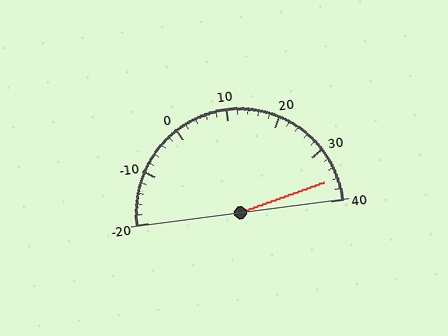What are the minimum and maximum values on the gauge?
The gauge ranges from -20 to 40.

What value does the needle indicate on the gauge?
The needle indicates approximately 36.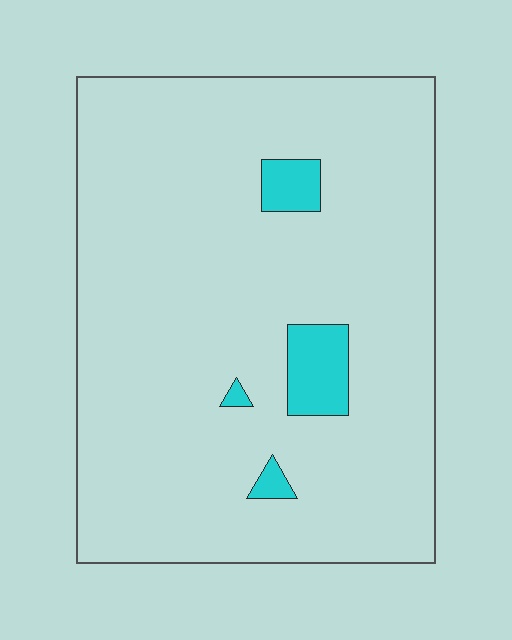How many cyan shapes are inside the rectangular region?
4.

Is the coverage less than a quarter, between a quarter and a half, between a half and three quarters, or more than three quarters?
Less than a quarter.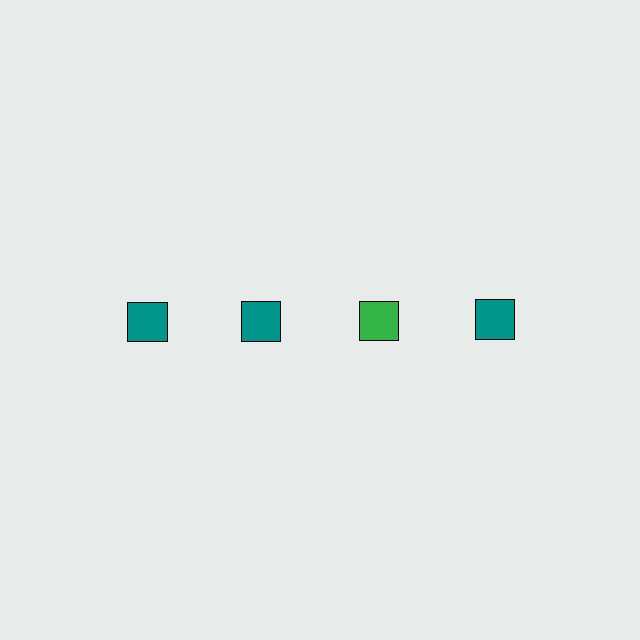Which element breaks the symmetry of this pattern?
The green square in the top row, center column breaks the symmetry. All other shapes are teal squares.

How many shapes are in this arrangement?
There are 4 shapes arranged in a grid pattern.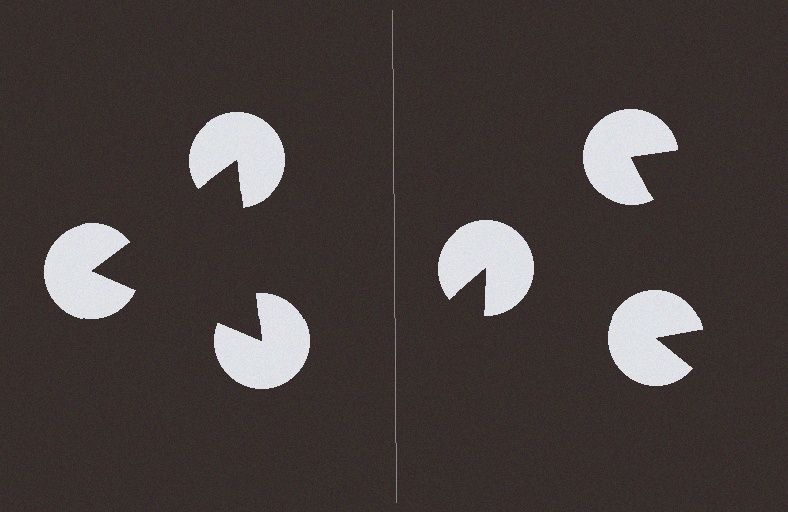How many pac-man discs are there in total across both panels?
6 — 3 on each side.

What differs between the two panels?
The pac-man discs are positioned identically on both sides; only the wedge orientations differ. On the left they align to a triangle; on the right they are misaligned.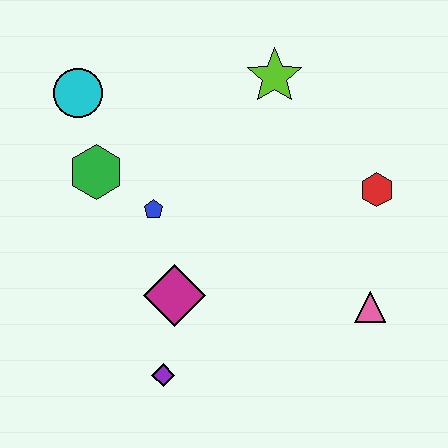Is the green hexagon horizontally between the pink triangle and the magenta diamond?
No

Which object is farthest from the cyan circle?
The pink triangle is farthest from the cyan circle.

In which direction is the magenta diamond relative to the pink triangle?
The magenta diamond is to the left of the pink triangle.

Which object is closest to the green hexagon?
The blue pentagon is closest to the green hexagon.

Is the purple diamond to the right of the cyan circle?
Yes